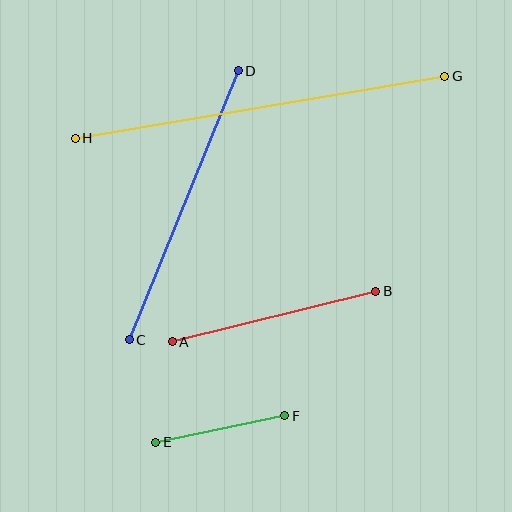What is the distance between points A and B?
The distance is approximately 210 pixels.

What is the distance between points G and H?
The distance is approximately 375 pixels.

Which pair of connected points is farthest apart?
Points G and H are farthest apart.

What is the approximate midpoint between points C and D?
The midpoint is at approximately (184, 205) pixels.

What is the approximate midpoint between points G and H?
The midpoint is at approximately (260, 107) pixels.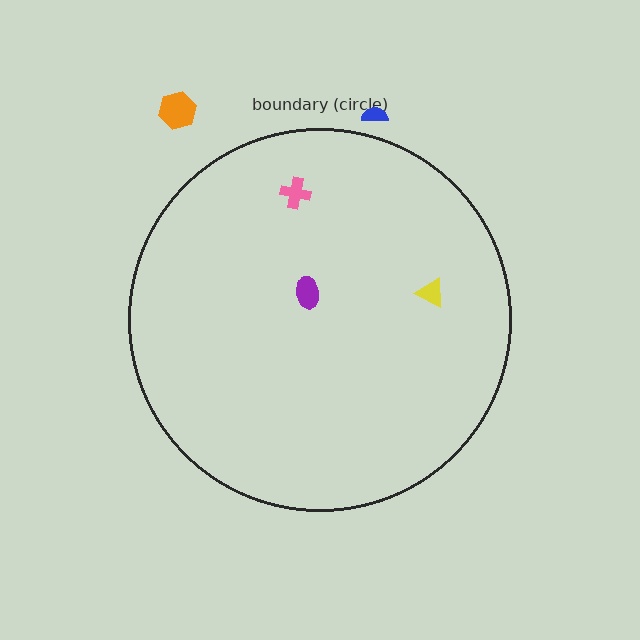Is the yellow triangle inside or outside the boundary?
Inside.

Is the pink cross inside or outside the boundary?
Inside.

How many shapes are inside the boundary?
3 inside, 2 outside.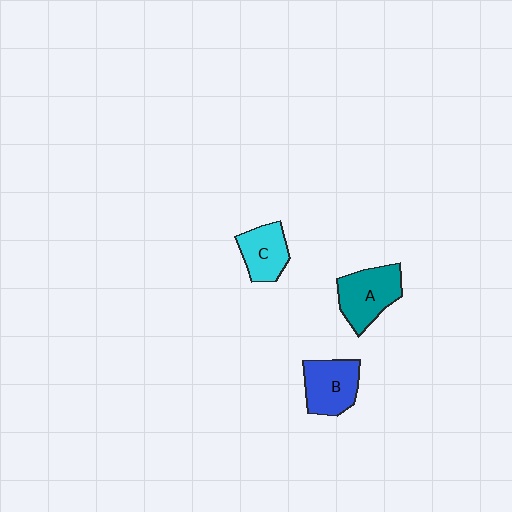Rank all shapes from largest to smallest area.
From largest to smallest: A (teal), B (blue), C (cyan).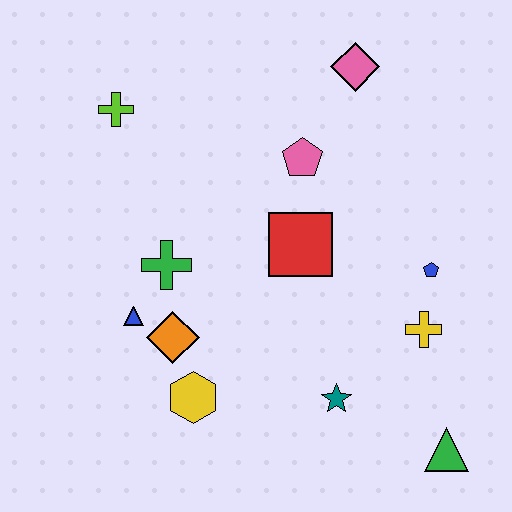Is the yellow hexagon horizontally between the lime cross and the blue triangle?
No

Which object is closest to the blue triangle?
The orange diamond is closest to the blue triangle.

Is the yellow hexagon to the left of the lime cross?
No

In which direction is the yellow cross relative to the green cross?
The yellow cross is to the right of the green cross.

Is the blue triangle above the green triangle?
Yes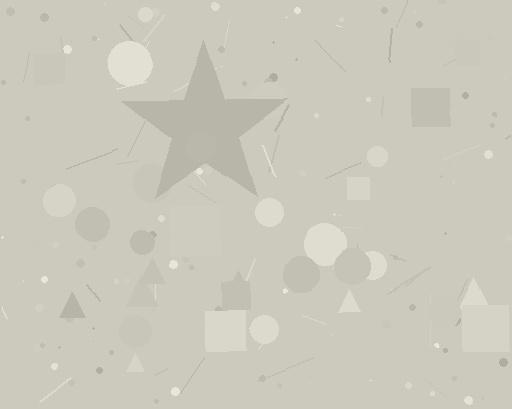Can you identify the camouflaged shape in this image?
The camouflaged shape is a star.